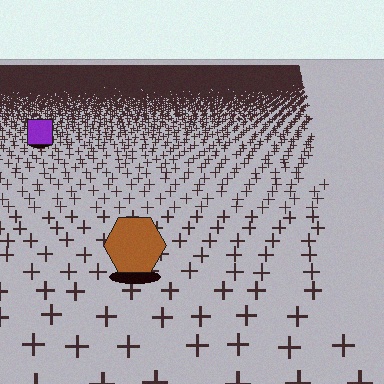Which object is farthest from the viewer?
The purple square is farthest from the viewer. It appears smaller and the ground texture around it is denser.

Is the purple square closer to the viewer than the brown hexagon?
No. The brown hexagon is closer — you can tell from the texture gradient: the ground texture is coarser near it.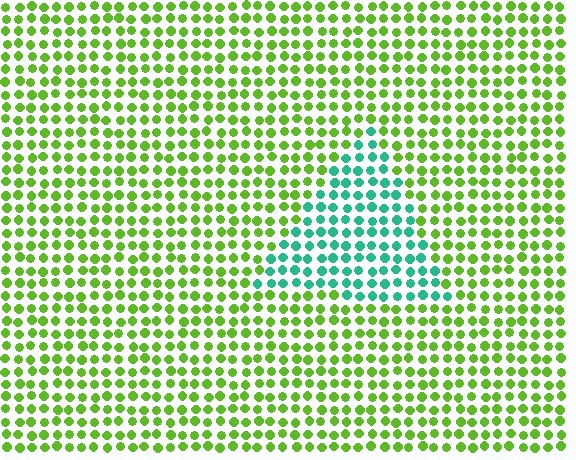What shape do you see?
I see a triangle.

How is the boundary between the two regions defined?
The boundary is defined purely by a slight shift in hue (about 64 degrees). Spacing, size, and orientation are identical on both sides.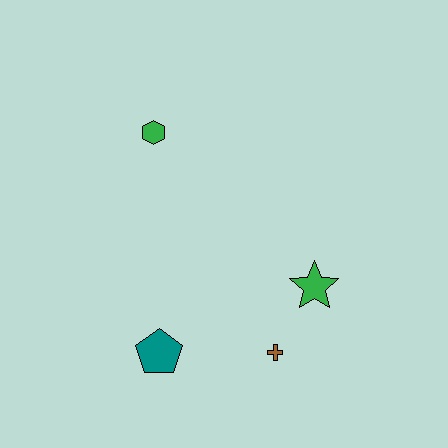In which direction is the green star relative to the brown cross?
The green star is above the brown cross.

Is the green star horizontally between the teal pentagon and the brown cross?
No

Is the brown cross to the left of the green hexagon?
No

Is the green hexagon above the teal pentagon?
Yes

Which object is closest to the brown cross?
The green star is closest to the brown cross.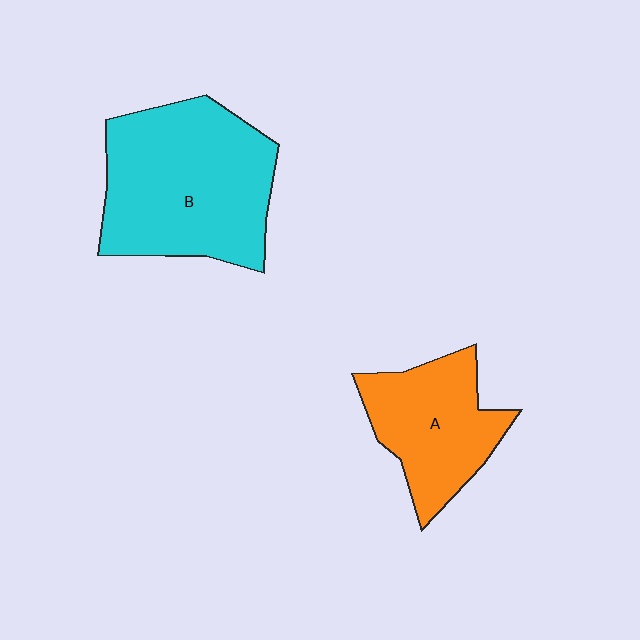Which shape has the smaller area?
Shape A (orange).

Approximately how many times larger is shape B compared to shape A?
Approximately 1.6 times.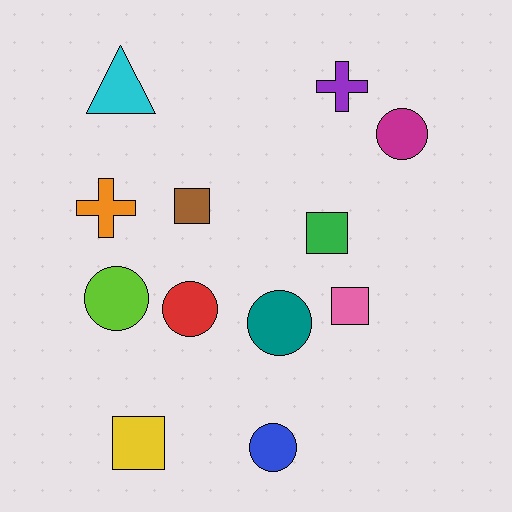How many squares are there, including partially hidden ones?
There are 4 squares.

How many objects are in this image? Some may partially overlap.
There are 12 objects.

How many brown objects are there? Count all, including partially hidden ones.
There is 1 brown object.